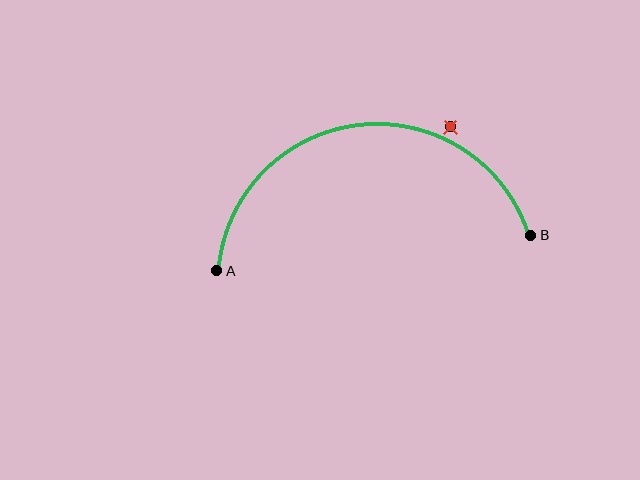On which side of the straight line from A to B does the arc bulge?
The arc bulges above the straight line connecting A and B.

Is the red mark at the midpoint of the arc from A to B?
No — the red mark does not lie on the arc at all. It sits slightly outside the curve.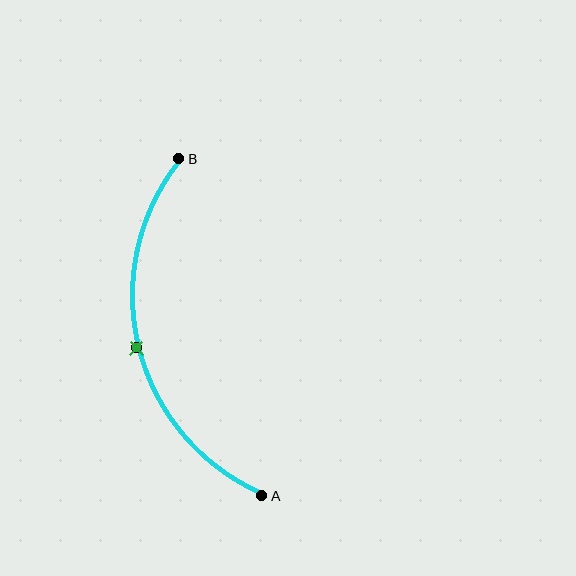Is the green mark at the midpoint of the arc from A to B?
Yes. The green mark lies on the arc at equal arc-length from both A and B — it is the arc midpoint.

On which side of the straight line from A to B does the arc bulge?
The arc bulges to the left of the straight line connecting A and B.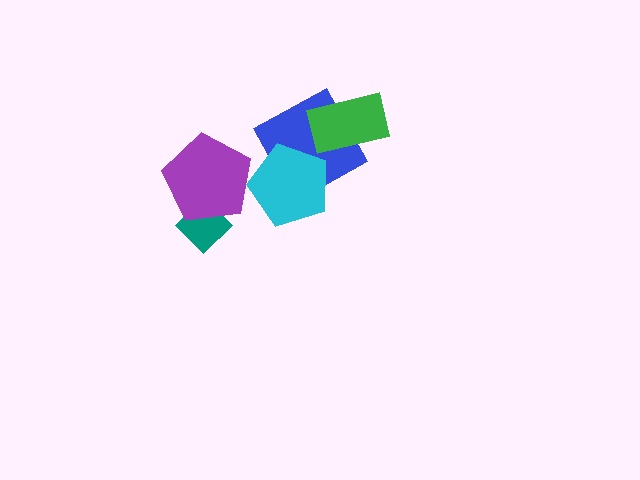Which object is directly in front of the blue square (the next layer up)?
The cyan pentagon is directly in front of the blue square.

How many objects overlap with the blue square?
2 objects overlap with the blue square.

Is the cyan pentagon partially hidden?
No, no other shape covers it.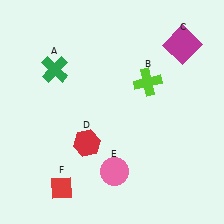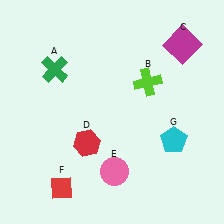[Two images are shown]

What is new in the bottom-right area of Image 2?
A cyan pentagon (G) was added in the bottom-right area of Image 2.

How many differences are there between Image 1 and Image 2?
There is 1 difference between the two images.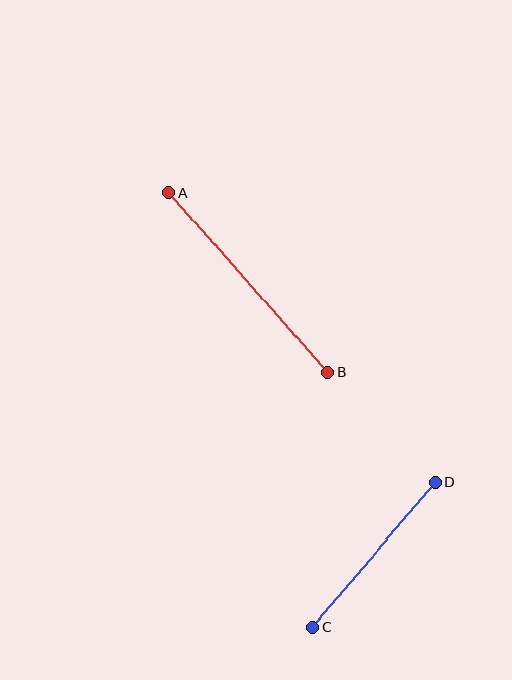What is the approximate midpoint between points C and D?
The midpoint is at approximately (374, 555) pixels.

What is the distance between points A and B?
The distance is approximately 240 pixels.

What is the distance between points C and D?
The distance is approximately 191 pixels.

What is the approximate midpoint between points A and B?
The midpoint is at approximately (249, 283) pixels.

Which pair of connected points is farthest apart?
Points A and B are farthest apart.